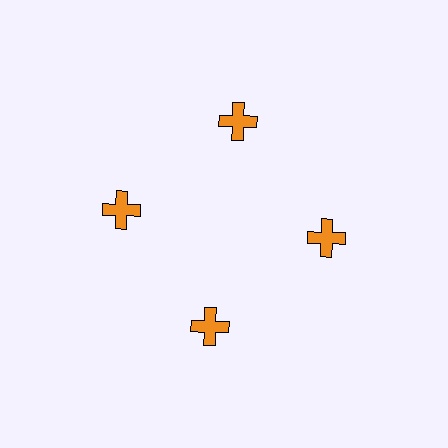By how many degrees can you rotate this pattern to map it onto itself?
The pattern maps onto itself every 90 degrees of rotation.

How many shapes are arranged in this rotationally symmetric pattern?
There are 4 shapes, arranged in 4 groups of 1.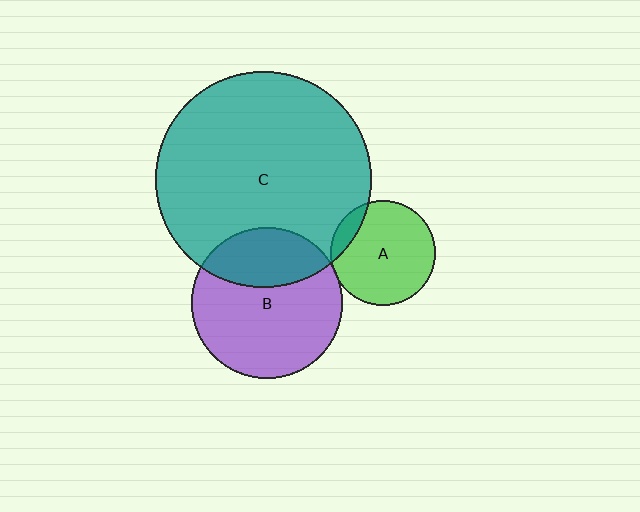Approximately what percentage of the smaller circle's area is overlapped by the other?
Approximately 30%.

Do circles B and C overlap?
Yes.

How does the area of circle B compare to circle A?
Approximately 2.0 times.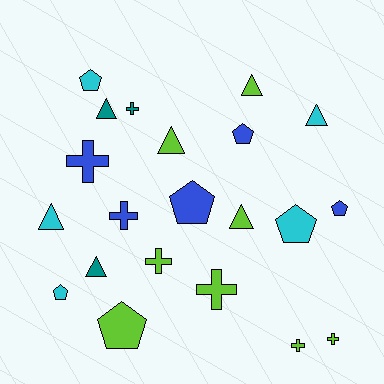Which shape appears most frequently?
Triangle, with 7 objects.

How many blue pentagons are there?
There are 3 blue pentagons.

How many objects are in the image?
There are 21 objects.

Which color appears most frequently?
Lime, with 8 objects.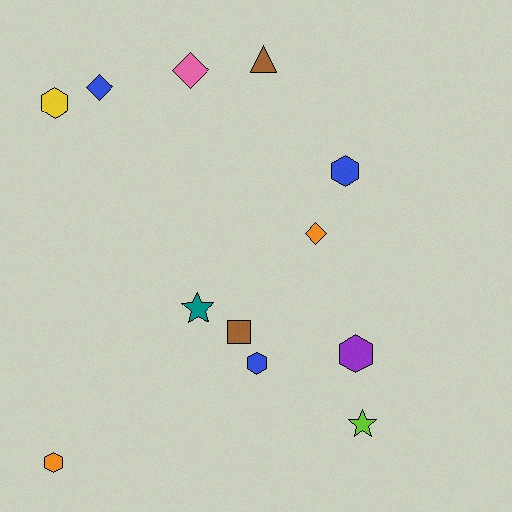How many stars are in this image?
There are 2 stars.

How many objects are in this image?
There are 12 objects.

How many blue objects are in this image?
There are 3 blue objects.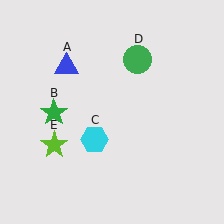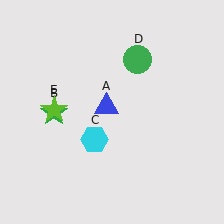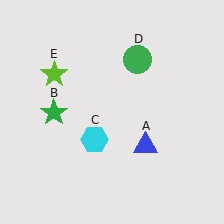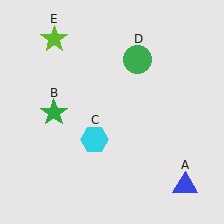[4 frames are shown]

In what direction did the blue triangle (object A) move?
The blue triangle (object A) moved down and to the right.